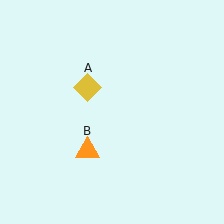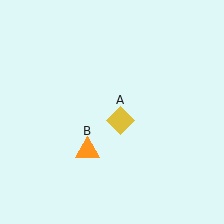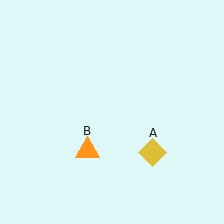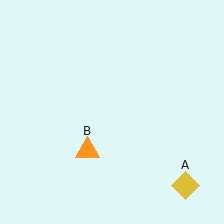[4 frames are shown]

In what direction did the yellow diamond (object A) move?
The yellow diamond (object A) moved down and to the right.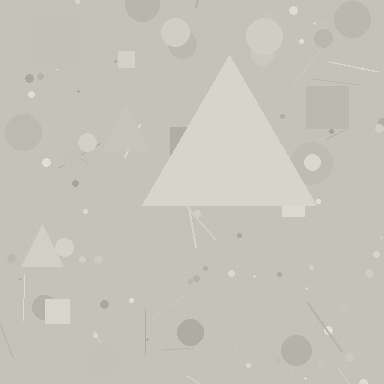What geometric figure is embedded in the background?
A triangle is embedded in the background.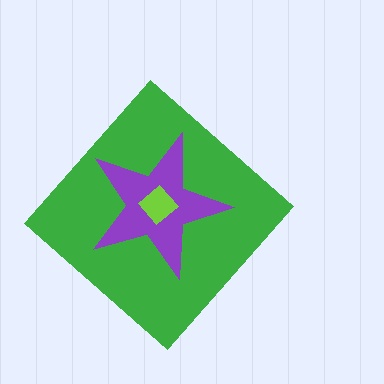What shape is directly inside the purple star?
The lime diamond.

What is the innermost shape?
The lime diamond.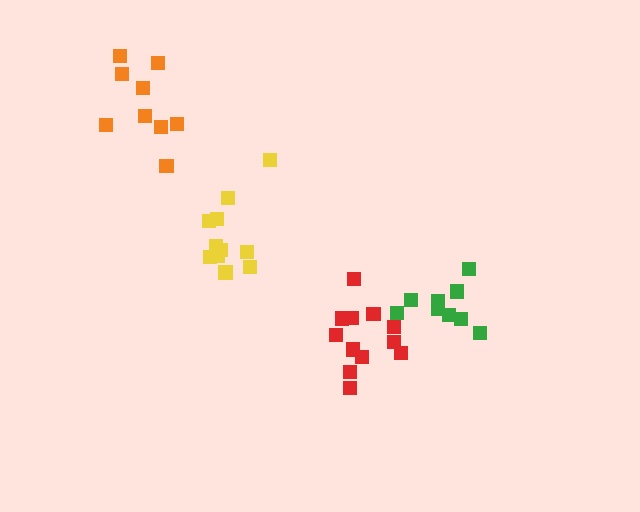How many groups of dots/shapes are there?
There are 4 groups.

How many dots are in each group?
Group 1: 9 dots, Group 2: 12 dots, Group 3: 9 dots, Group 4: 11 dots (41 total).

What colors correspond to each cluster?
The clusters are colored: orange, red, green, yellow.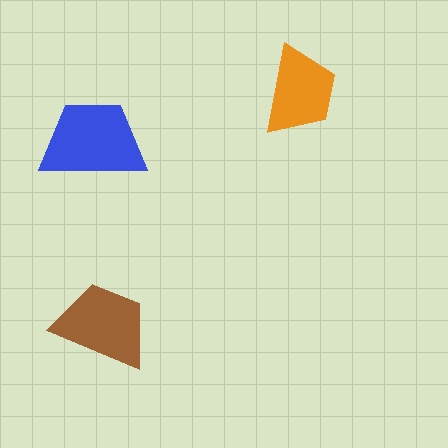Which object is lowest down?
The brown trapezoid is bottommost.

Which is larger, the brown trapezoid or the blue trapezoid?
The blue one.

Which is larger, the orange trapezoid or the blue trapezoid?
The blue one.